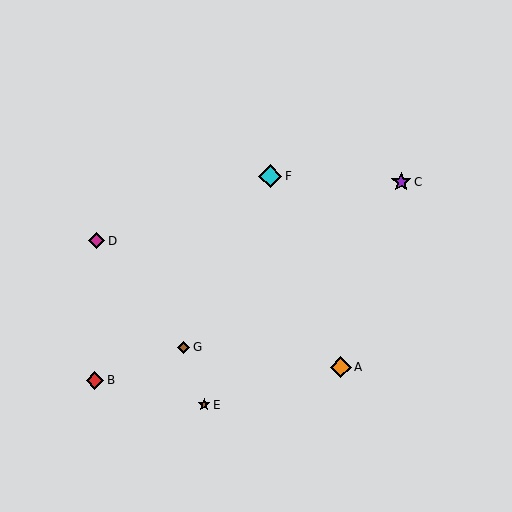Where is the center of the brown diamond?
The center of the brown diamond is at (184, 347).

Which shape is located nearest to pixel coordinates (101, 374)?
The red diamond (labeled B) at (95, 380) is nearest to that location.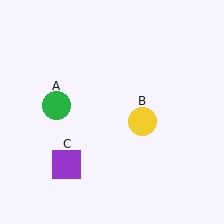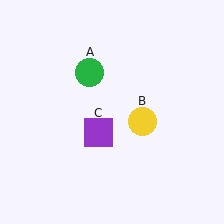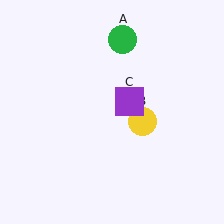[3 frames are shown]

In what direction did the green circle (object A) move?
The green circle (object A) moved up and to the right.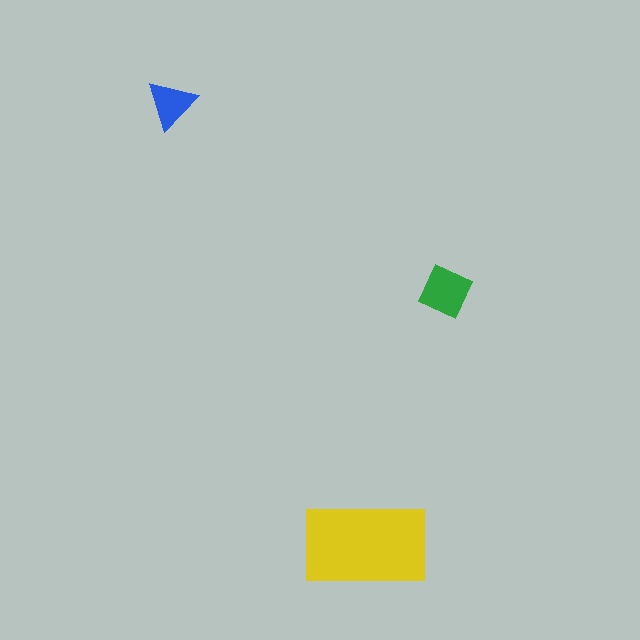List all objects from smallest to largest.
The blue triangle, the green diamond, the yellow rectangle.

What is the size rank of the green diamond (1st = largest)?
2nd.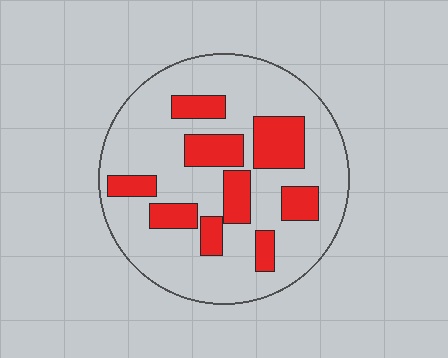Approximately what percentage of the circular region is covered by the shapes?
Approximately 25%.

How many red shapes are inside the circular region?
9.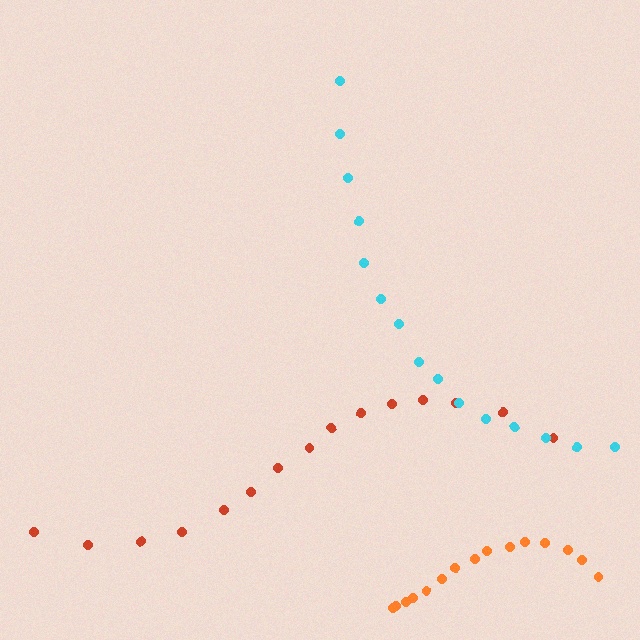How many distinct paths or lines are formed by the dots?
There are 3 distinct paths.